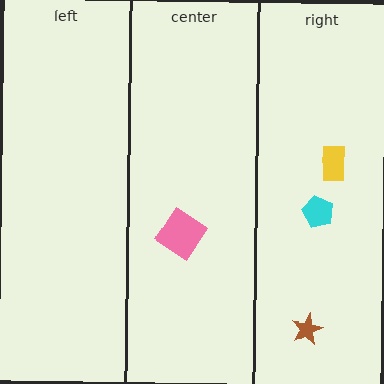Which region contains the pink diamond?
The center region.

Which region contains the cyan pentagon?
The right region.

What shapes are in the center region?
The pink diamond.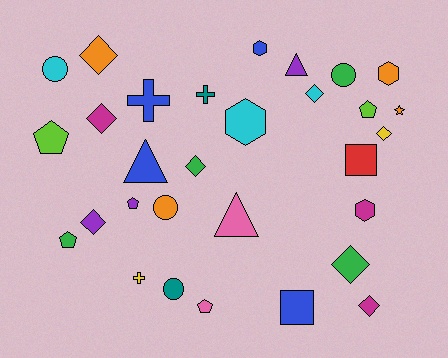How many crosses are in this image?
There are 3 crosses.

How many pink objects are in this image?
There are 2 pink objects.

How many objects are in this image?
There are 30 objects.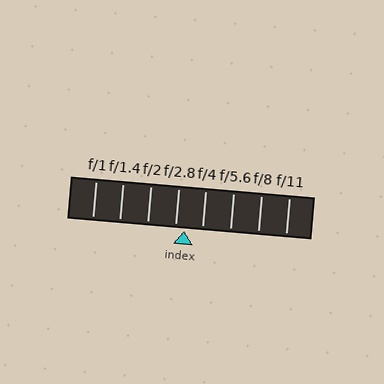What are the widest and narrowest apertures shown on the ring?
The widest aperture shown is f/1 and the narrowest is f/11.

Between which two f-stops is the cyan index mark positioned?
The index mark is between f/2.8 and f/4.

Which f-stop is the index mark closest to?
The index mark is closest to f/2.8.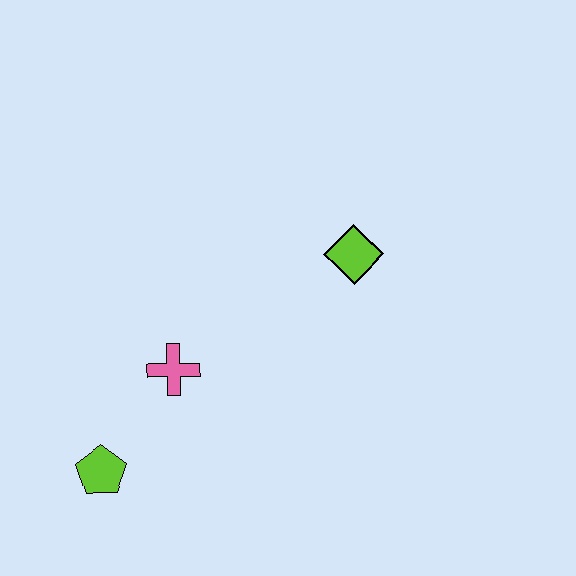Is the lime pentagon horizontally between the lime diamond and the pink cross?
No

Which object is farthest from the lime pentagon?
The lime diamond is farthest from the lime pentagon.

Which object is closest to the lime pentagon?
The pink cross is closest to the lime pentagon.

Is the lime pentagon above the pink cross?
No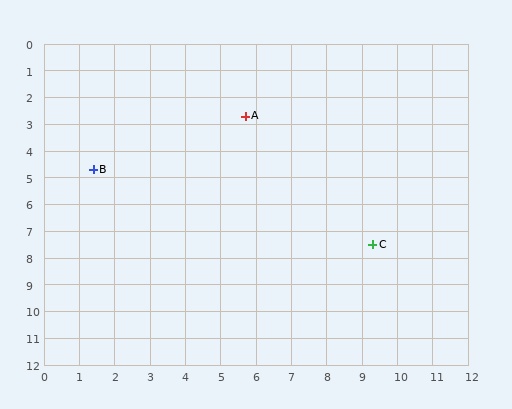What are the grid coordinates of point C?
Point C is at approximately (9.3, 7.5).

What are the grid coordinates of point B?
Point B is at approximately (1.4, 4.7).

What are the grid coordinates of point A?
Point A is at approximately (5.7, 2.7).